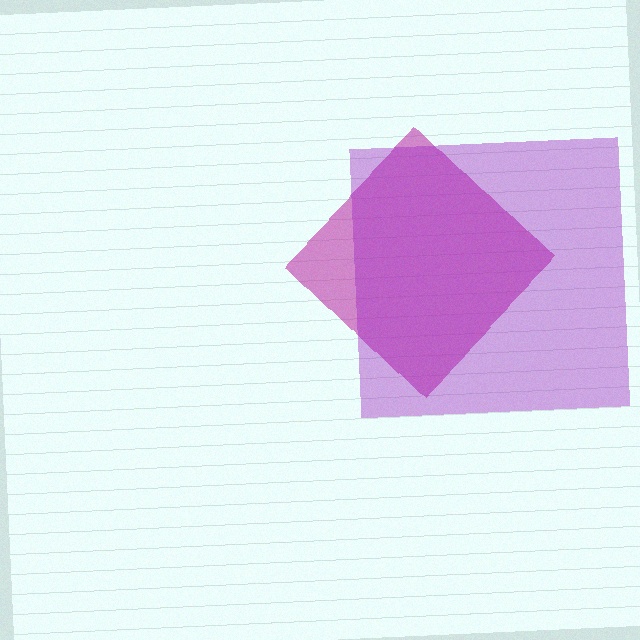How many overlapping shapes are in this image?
There are 2 overlapping shapes in the image.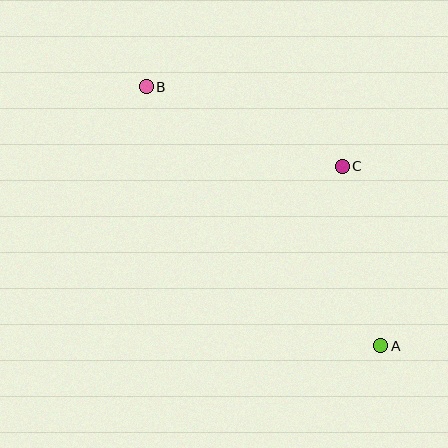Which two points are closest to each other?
Points A and C are closest to each other.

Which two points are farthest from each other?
Points A and B are farthest from each other.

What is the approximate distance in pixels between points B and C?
The distance between B and C is approximately 211 pixels.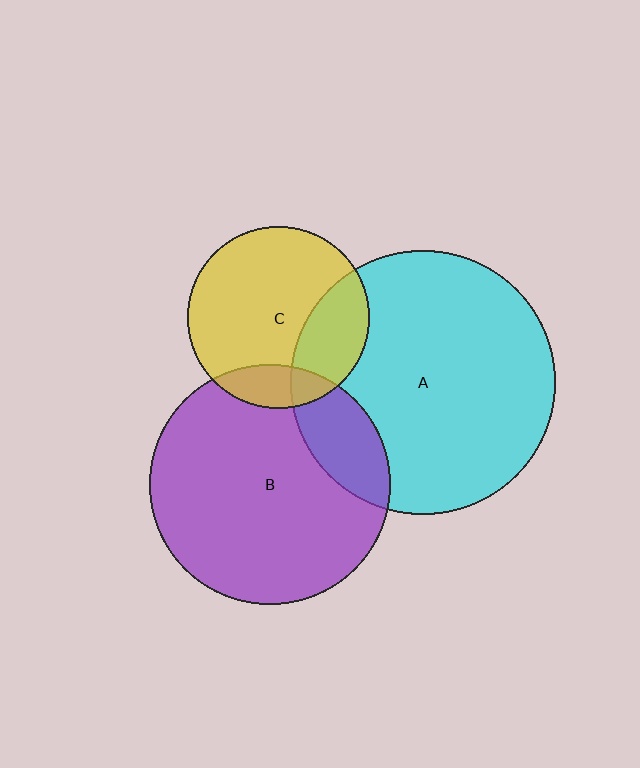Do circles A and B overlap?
Yes.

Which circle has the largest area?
Circle A (cyan).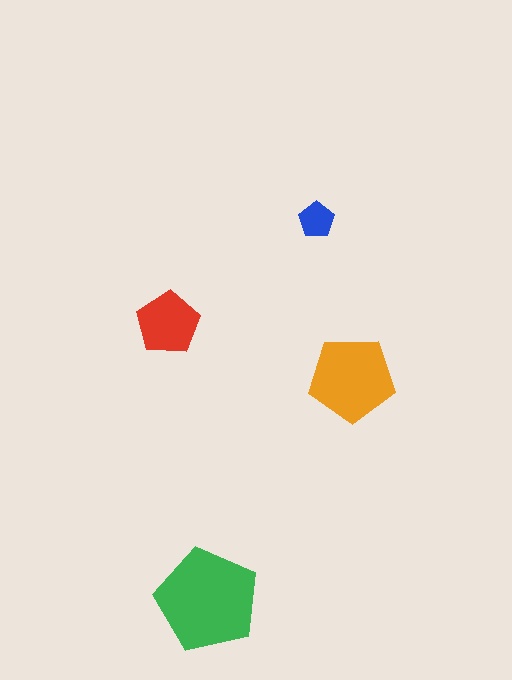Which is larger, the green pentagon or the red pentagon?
The green one.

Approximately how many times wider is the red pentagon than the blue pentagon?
About 2 times wider.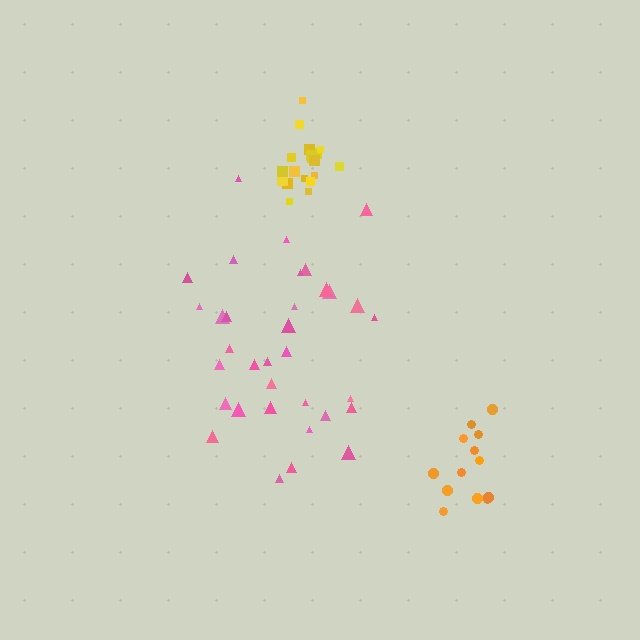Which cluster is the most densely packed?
Yellow.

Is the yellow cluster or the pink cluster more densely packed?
Yellow.